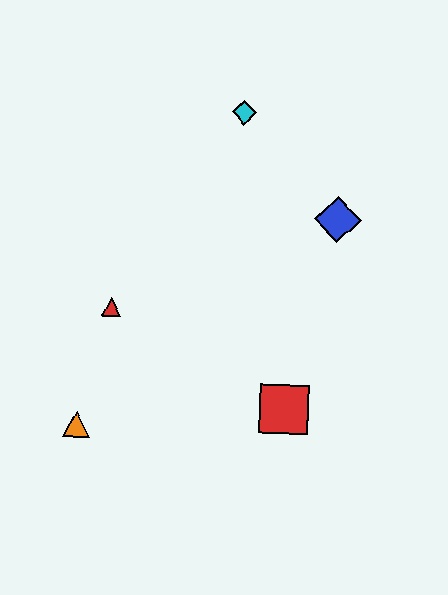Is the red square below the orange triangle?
No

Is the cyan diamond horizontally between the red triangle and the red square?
Yes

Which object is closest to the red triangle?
The orange triangle is closest to the red triangle.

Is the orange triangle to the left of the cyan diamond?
Yes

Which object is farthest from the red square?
The cyan diamond is farthest from the red square.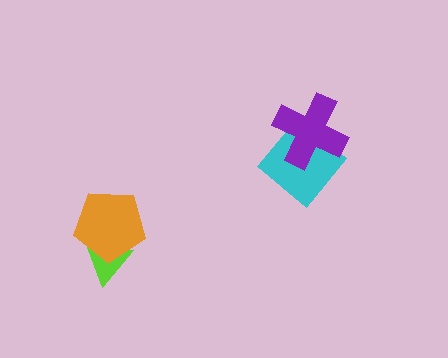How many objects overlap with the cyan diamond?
1 object overlaps with the cyan diamond.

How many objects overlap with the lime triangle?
1 object overlaps with the lime triangle.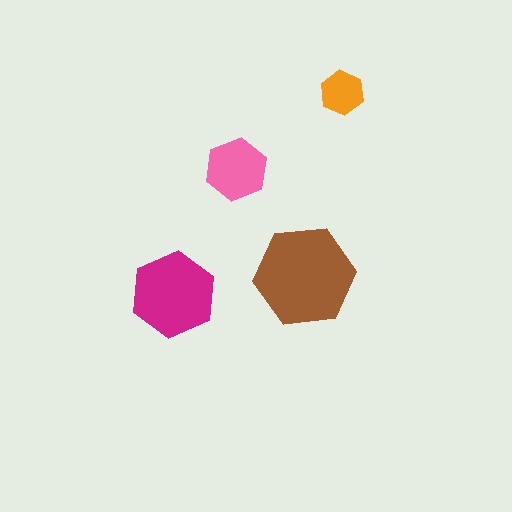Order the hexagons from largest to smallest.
the brown one, the magenta one, the pink one, the orange one.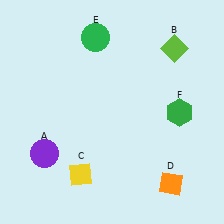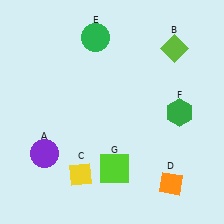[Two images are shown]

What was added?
A lime square (G) was added in Image 2.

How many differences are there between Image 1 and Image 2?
There is 1 difference between the two images.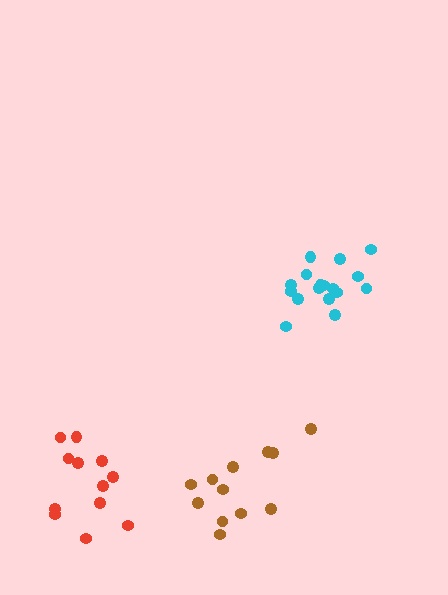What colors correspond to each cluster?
The clusters are colored: red, brown, cyan.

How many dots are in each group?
Group 1: 12 dots, Group 2: 12 dots, Group 3: 17 dots (41 total).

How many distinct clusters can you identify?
There are 3 distinct clusters.